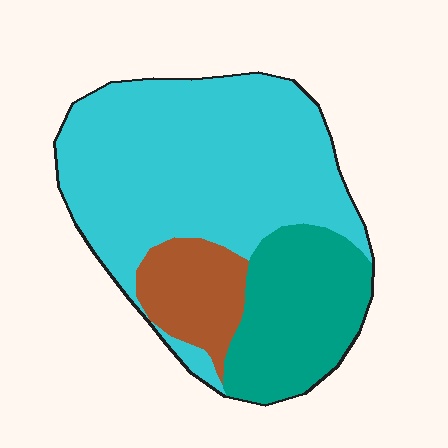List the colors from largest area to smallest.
From largest to smallest: cyan, teal, brown.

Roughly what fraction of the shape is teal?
Teal covers around 25% of the shape.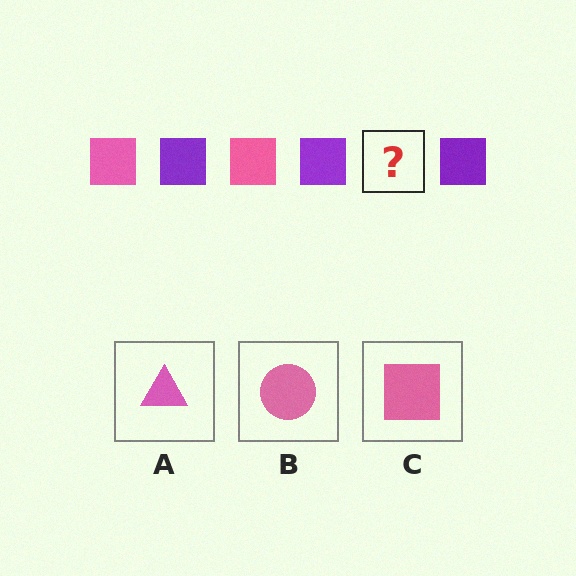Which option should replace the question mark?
Option C.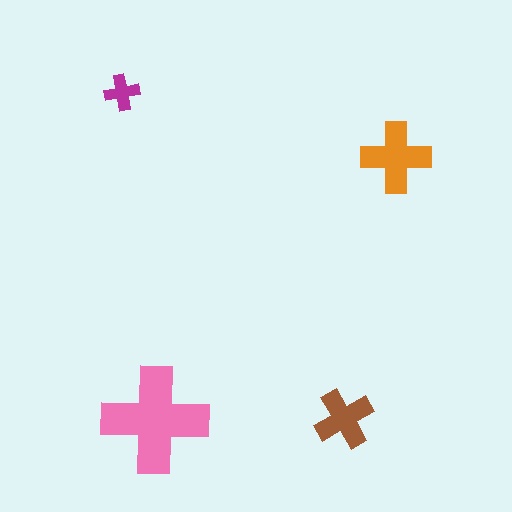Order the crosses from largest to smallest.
the pink one, the orange one, the brown one, the magenta one.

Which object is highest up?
The magenta cross is topmost.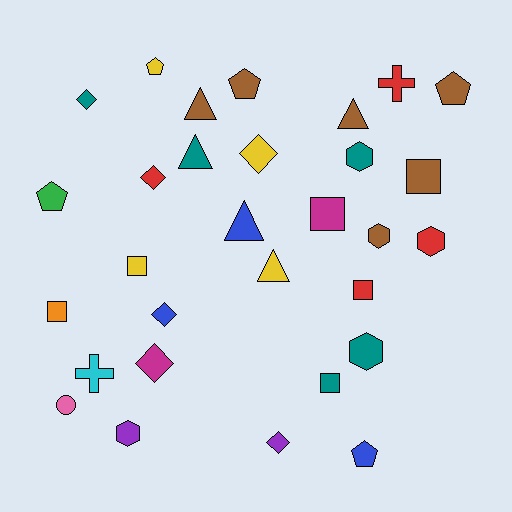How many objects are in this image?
There are 30 objects.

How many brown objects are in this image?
There are 6 brown objects.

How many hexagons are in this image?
There are 5 hexagons.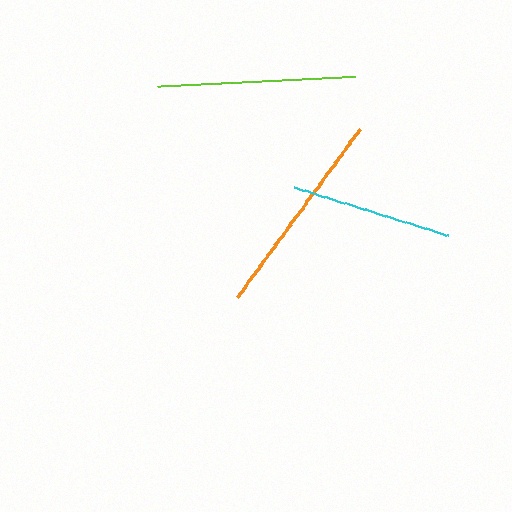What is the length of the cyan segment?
The cyan segment is approximately 162 pixels long.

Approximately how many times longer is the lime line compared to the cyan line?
The lime line is approximately 1.2 times the length of the cyan line.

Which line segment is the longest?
The orange line is the longest at approximately 208 pixels.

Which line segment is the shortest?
The cyan line is the shortest at approximately 162 pixels.